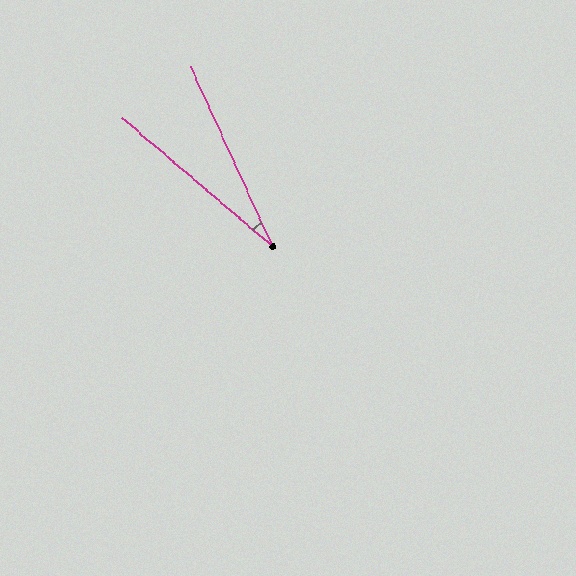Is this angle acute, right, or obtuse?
It is acute.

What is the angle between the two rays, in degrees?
Approximately 25 degrees.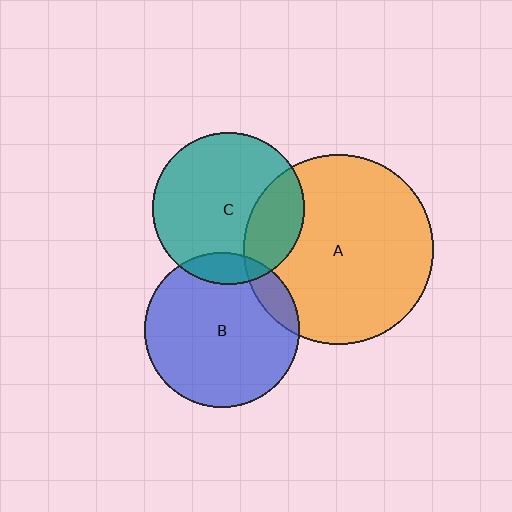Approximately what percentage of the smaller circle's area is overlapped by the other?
Approximately 10%.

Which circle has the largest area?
Circle A (orange).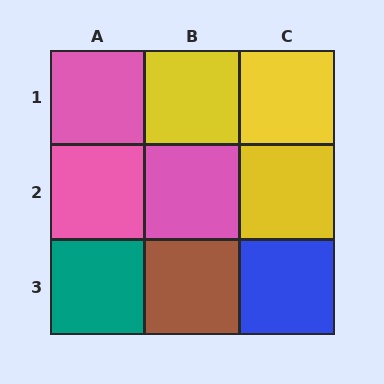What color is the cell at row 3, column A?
Teal.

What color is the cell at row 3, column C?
Blue.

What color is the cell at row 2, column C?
Yellow.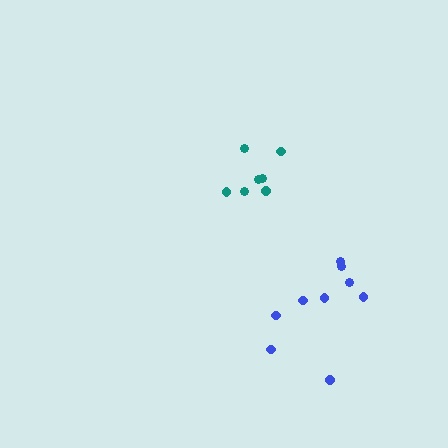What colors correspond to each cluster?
The clusters are colored: blue, teal.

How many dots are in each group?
Group 1: 9 dots, Group 2: 7 dots (16 total).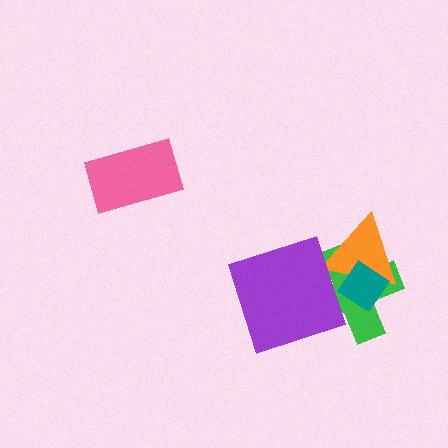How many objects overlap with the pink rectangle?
0 objects overlap with the pink rectangle.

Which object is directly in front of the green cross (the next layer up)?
The orange triangle is directly in front of the green cross.